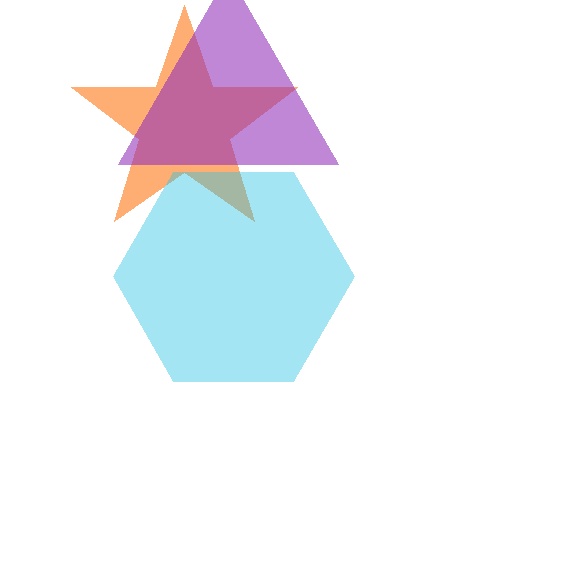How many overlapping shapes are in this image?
There are 3 overlapping shapes in the image.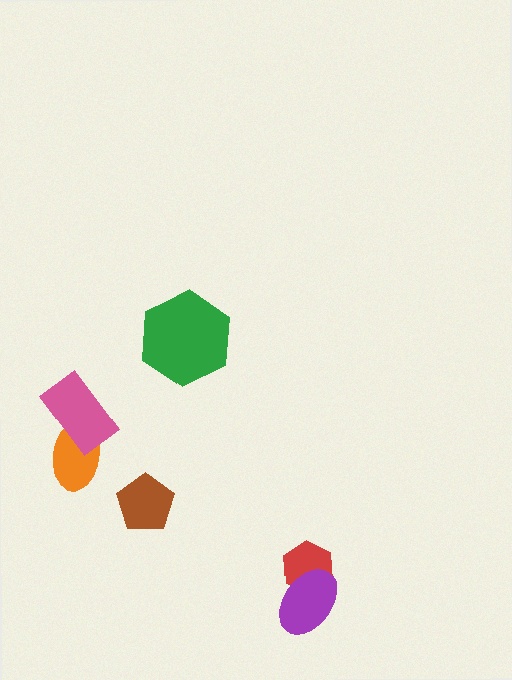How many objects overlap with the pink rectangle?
1 object overlaps with the pink rectangle.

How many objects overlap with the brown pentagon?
0 objects overlap with the brown pentagon.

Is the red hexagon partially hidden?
Yes, it is partially covered by another shape.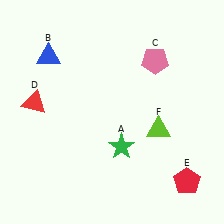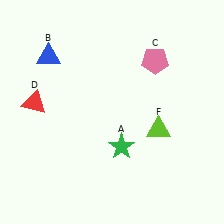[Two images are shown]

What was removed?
The red pentagon (E) was removed in Image 2.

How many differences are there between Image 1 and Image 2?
There is 1 difference between the two images.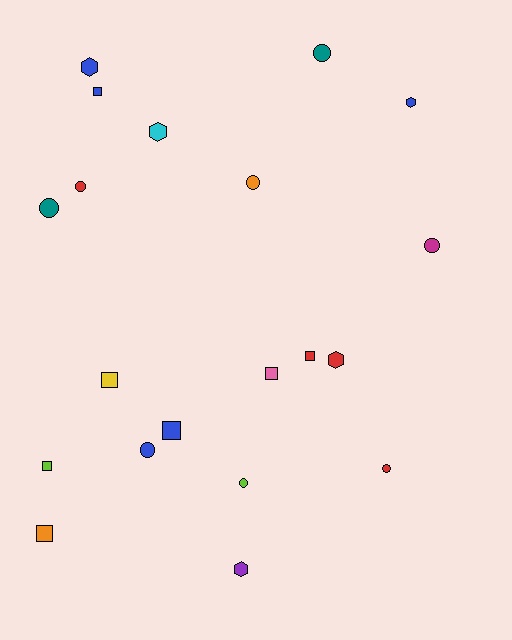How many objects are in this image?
There are 20 objects.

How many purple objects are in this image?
There is 1 purple object.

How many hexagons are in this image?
There are 5 hexagons.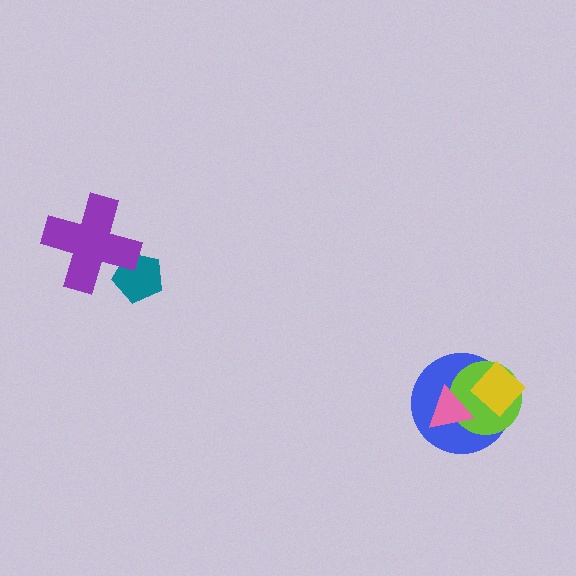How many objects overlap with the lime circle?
3 objects overlap with the lime circle.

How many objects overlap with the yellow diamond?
2 objects overlap with the yellow diamond.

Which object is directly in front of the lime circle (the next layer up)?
The pink triangle is directly in front of the lime circle.